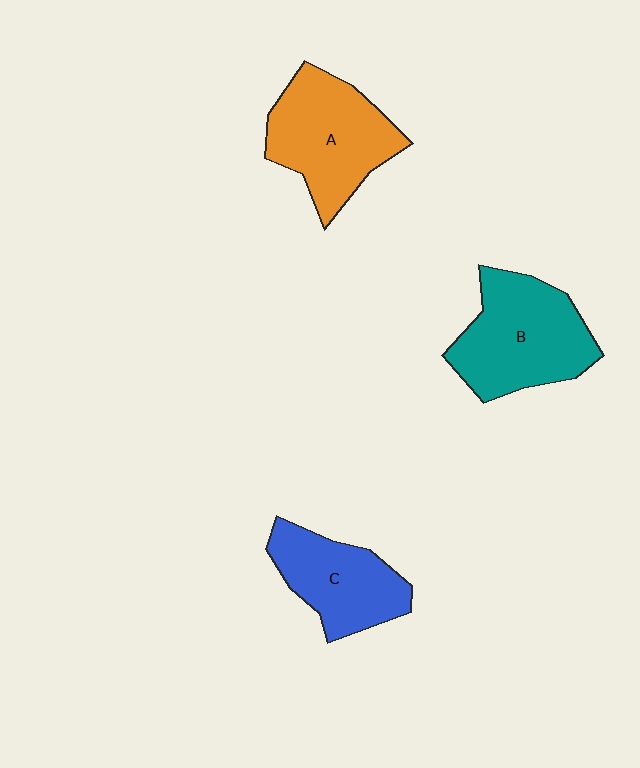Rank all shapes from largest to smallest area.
From largest to smallest: B (teal), A (orange), C (blue).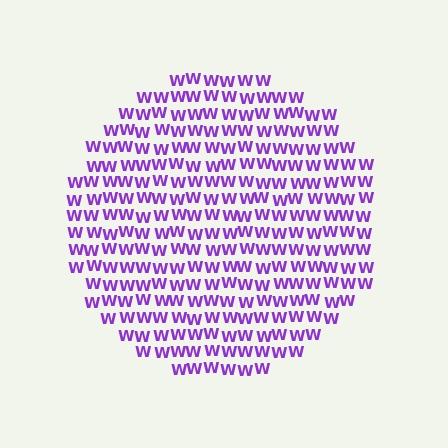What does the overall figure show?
The overall figure shows a circle.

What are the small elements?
The small elements are letter W's.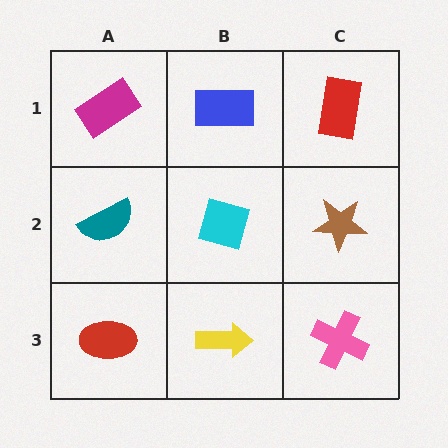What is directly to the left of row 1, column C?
A blue rectangle.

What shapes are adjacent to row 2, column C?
A red rectangle (row 1, column C), a pink cross (row 3, column C), a cyan diamond (row 2, column B).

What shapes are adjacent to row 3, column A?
A teal semicircle (row 2, column A), a yellow arrow (row 3, column B).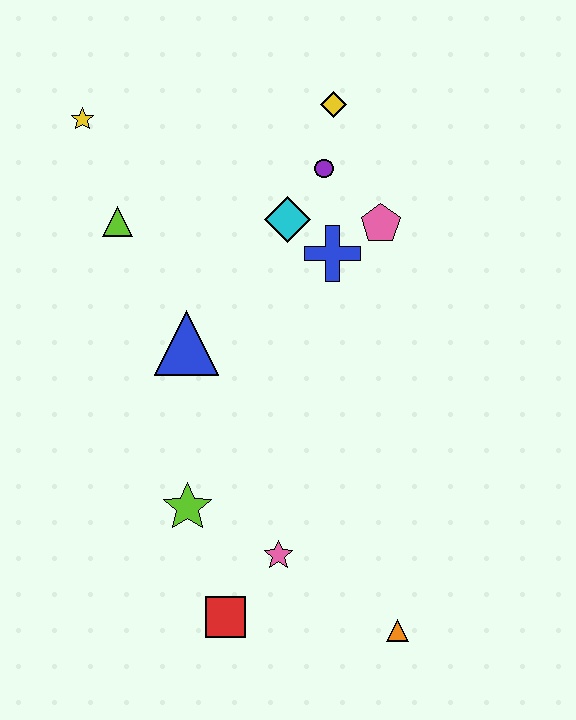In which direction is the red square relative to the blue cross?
The red square is below the blue cross.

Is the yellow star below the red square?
No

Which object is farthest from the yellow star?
The orange triangle is farthest from the yellow star.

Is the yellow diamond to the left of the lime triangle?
No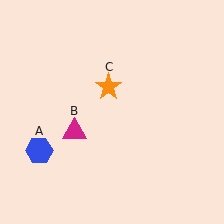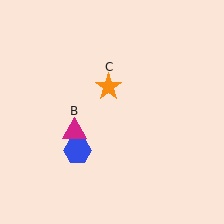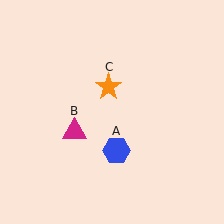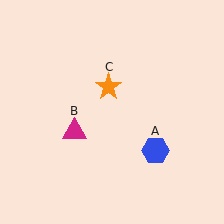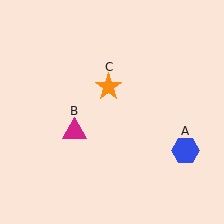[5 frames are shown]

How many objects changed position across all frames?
1 object changed position: blue hexagon (object A).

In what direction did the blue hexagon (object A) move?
The blue hexagon (object A) moved right.